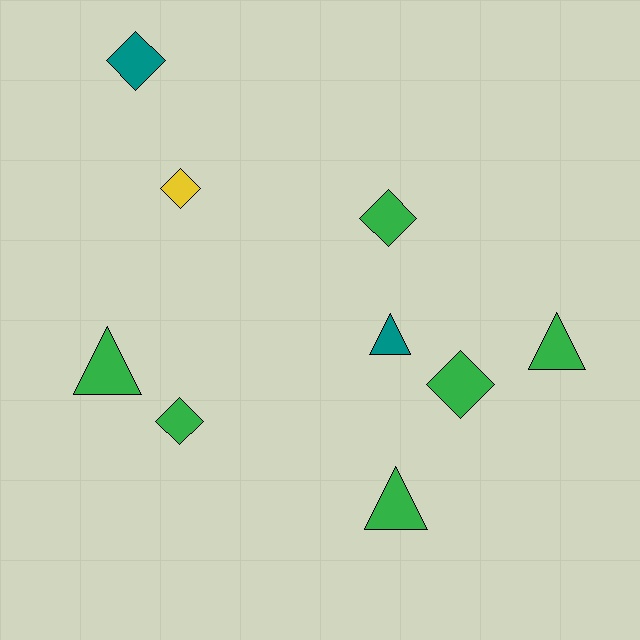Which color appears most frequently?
Green, with 6 objects.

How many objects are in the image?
There are 9 objects.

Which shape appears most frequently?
Diamond, with 5 objects.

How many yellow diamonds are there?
There is 1 yellow diamond.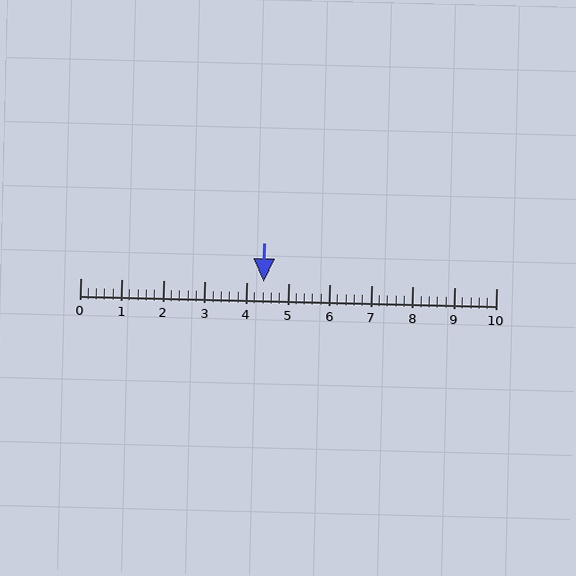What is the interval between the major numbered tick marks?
The major tick marks are spaced 1 units apart.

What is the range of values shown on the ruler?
The ruler shows values from 0 to 10.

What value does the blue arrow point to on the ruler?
The blue arrow points to approximately 4.4.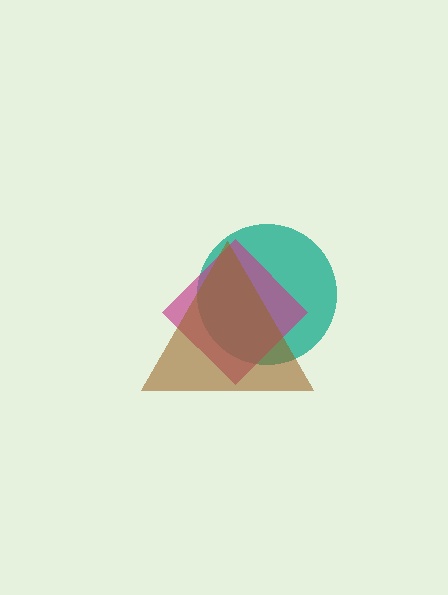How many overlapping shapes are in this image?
There are 3 overlapping shapes in the image.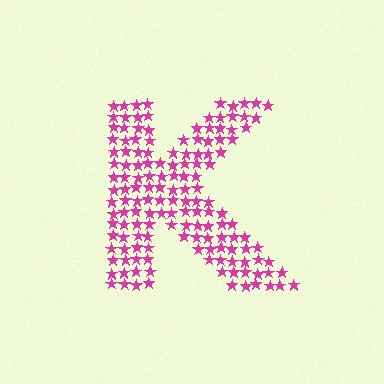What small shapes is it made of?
It is made of small stars.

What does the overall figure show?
The overall figure shows the letter K.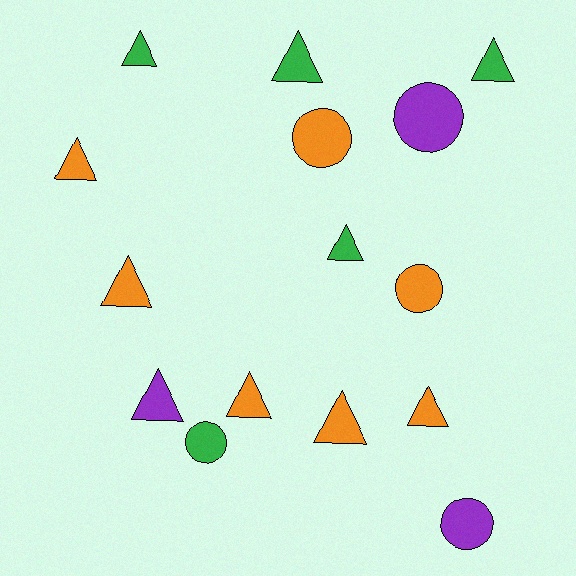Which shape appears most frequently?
Triangle, with 10 objects.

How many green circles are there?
There is 1 green circle.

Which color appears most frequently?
Orange, with 7 objects.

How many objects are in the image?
There are 15 objects.